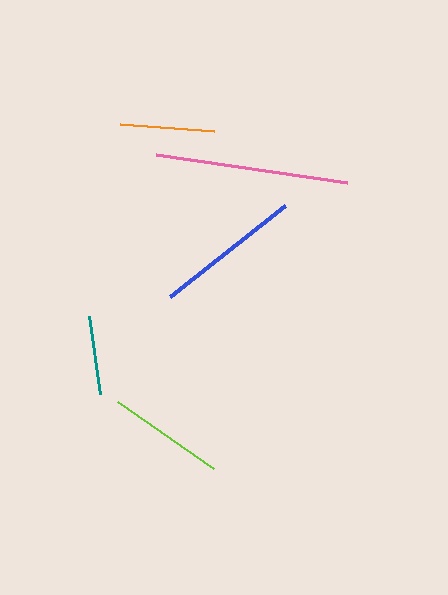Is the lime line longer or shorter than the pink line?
The pink line is longer than the lime line.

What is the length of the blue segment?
The blue segment is approximately 146 pixels long.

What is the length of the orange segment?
The orange segment is approximately 94 pixels long.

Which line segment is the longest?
The pink line is the longest at approximately 193 pixels.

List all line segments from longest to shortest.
From longest to shortest: pink, blue, lime, orange, teal.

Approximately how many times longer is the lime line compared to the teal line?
The lime line is approximately 1.5 times the length of the teal line.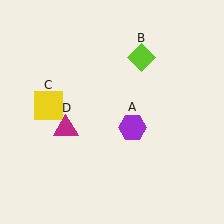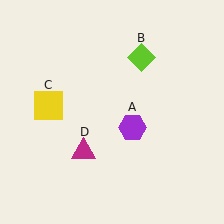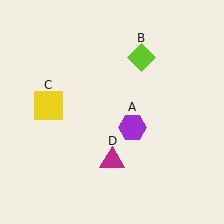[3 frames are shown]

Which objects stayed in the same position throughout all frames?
Purple hexagon (object A) and lime diamond (object B) and yellow square (object C) remained stationary.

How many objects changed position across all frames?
1 object changed position: magenta triangle (object D).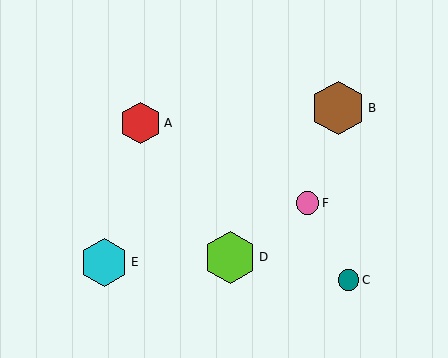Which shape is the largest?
The brown hexagon (labeled B) is the largest.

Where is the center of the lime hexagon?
The center of the lime hexagon is at (230, 257).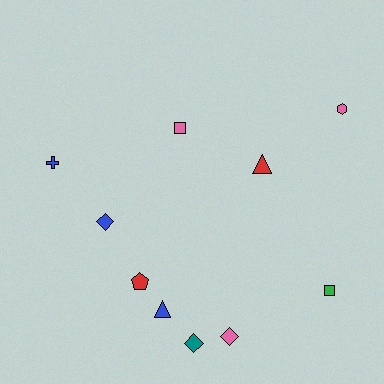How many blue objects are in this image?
There are 3 blue objects.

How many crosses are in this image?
There is 1 cross.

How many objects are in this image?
There are 10 objects.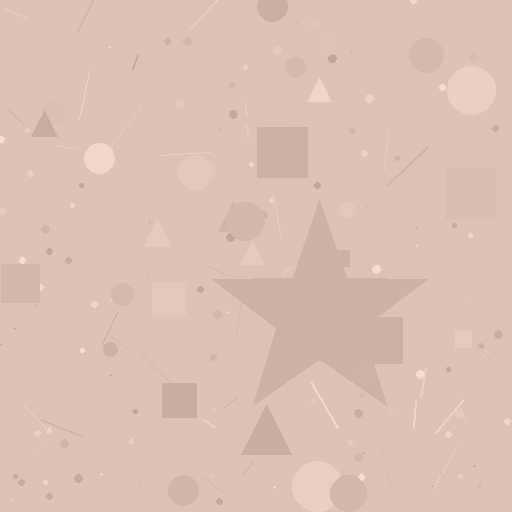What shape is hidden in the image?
A star is hidden in the image.